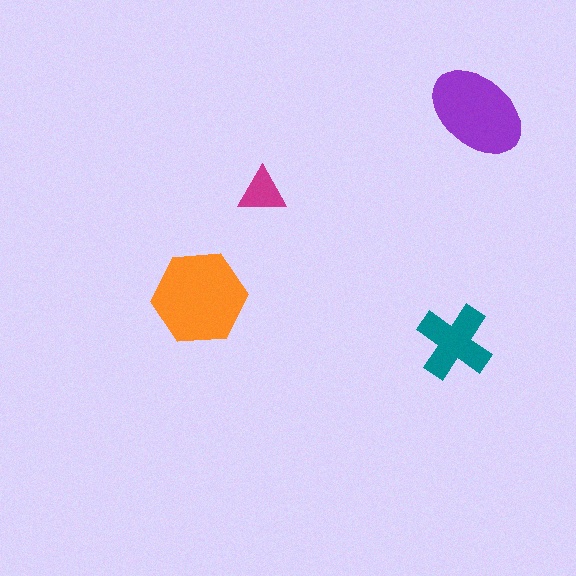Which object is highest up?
The purple ellipse is topmost.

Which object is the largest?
The orange hexagon.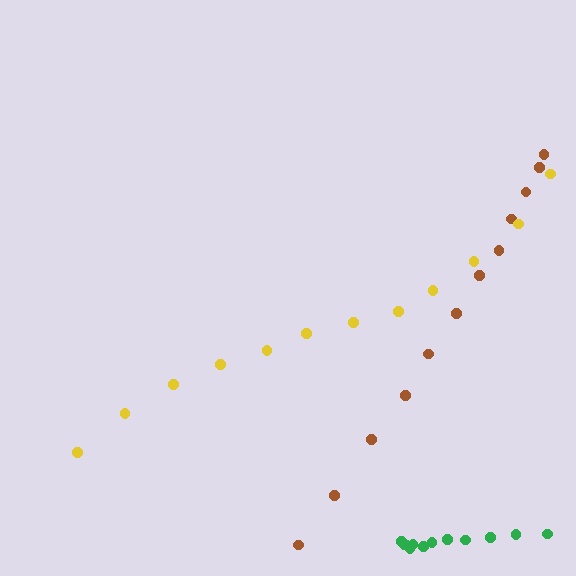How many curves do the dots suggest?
There are 3 distinct paths.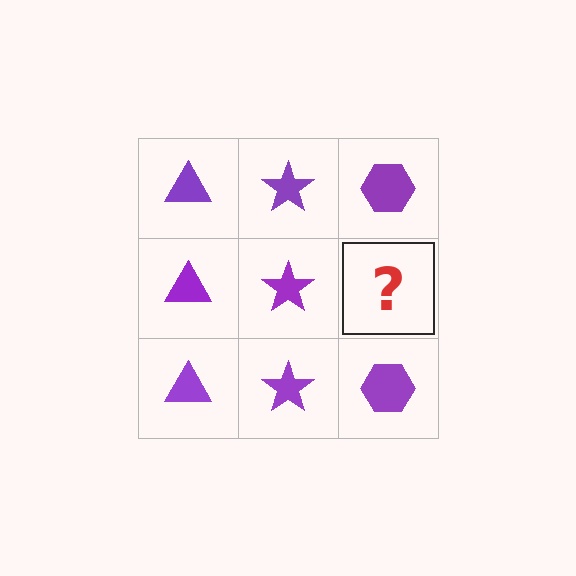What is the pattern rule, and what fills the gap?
The rule is that each column has a consistent shape. The gap should be filled with a purple hexagon.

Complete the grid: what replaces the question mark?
The question mark should be replaced with a purple hexagon.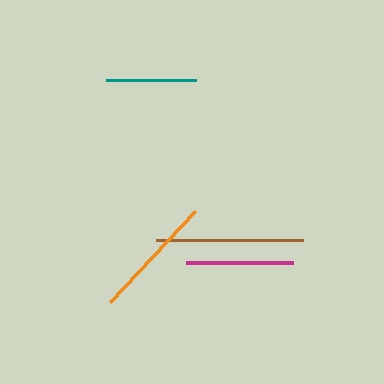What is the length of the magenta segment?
The magenta segment is approximately 107 pixels long.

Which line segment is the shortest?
The teal line is the shortest at approximately 90 pixels.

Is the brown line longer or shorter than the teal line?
The brown line is longer than the teal line.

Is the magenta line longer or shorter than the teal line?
The magenta line is longer than the teal line.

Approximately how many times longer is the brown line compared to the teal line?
The brown line is approximately 1.6 times the length of the teal line.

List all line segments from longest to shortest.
From longest to shortest: brown, orange, magenta, teal.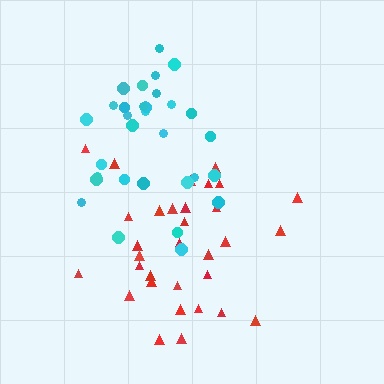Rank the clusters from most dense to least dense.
red, cyan.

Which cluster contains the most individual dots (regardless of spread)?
Red (32).